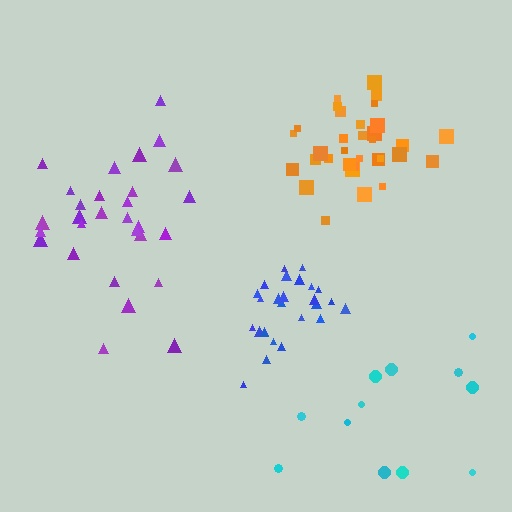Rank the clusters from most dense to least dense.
blue, orange, purple, cyan.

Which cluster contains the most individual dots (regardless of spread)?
Orange (34).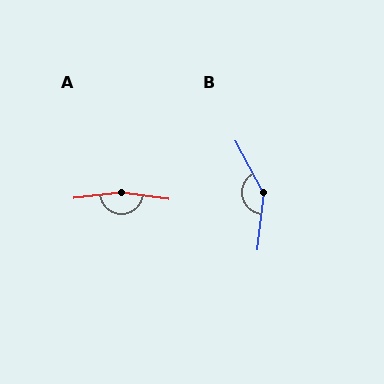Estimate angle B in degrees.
Approximately 146 degrees.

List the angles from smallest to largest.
B (146°), A (165°).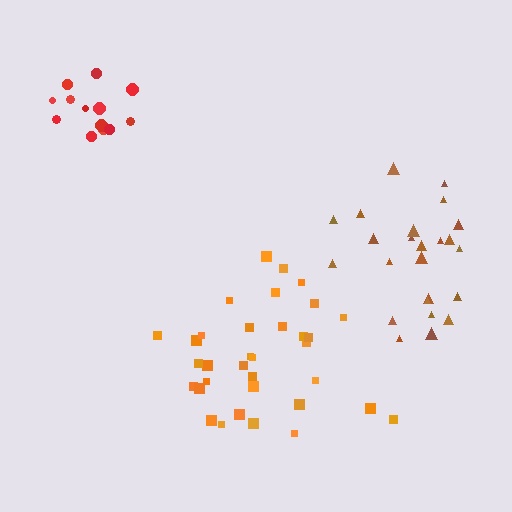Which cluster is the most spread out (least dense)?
Brown.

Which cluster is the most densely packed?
Red.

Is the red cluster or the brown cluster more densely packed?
Red.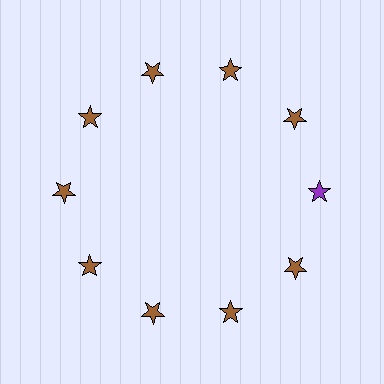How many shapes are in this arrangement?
There are 10 shapes arranged in a ring pattern.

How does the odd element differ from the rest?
It has a different color: purple instead of brown.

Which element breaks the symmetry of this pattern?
The purple star at roughly the 3 o'clock position breaks the symmetry. All other shapes are brown stars.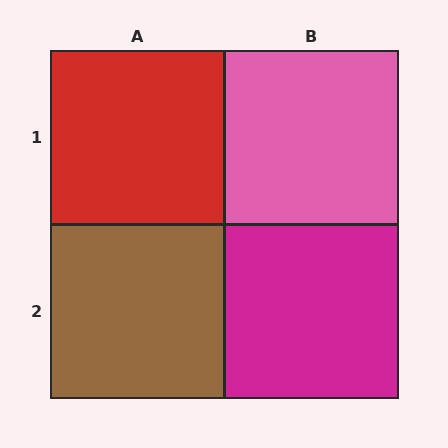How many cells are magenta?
1 cell is magenta.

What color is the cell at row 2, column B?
Magenta.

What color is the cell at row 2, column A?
Brown.